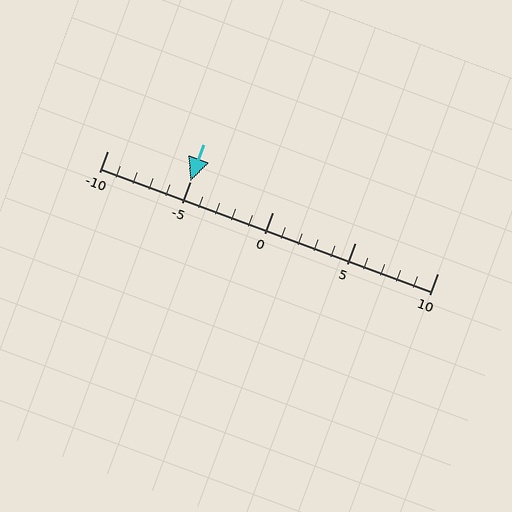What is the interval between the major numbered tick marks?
The major tick marks are spaced 5 units apart.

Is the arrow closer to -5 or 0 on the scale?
The arrow is closer to -5.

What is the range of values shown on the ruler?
The ruler shows values from -10 to 10.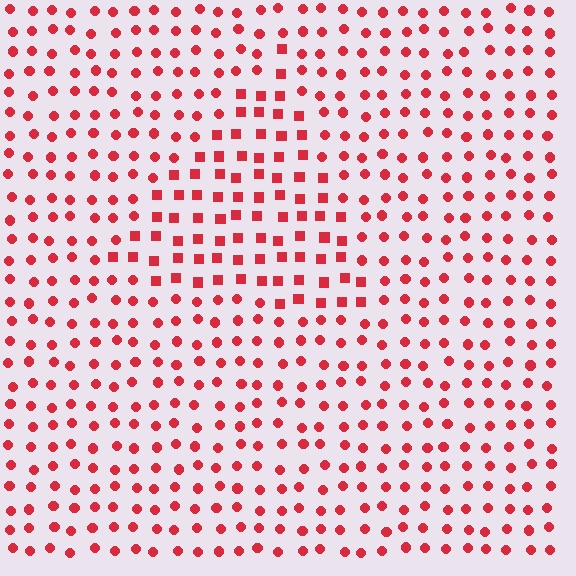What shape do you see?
I see a triangle.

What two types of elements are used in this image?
The image uses squares inside the triangle region and circles outside it.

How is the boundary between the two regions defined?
The boundary is defined by a change in element shape: squares inside vs. circles outside. All elements share the same color and spacing.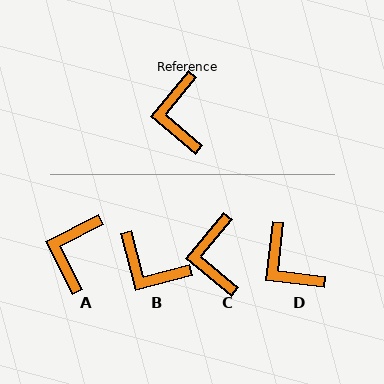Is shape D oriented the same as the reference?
No, it is off by about 33 degrees.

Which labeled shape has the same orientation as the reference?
C.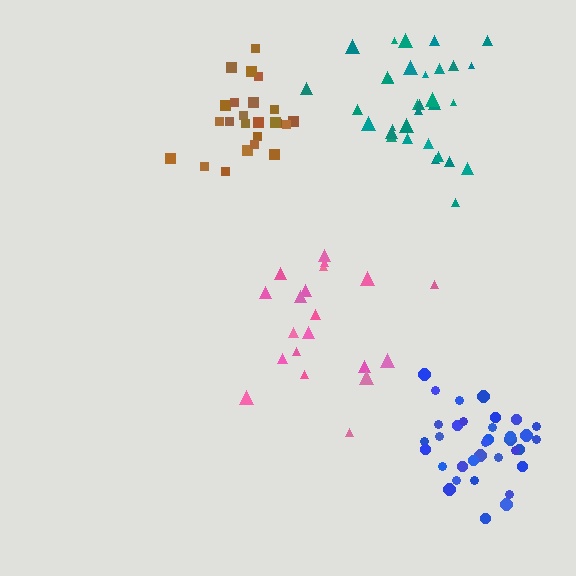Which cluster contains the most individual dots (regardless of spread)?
Blue (34).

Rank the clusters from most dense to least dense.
blue, teal, brown, pink.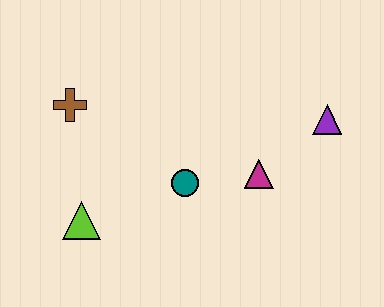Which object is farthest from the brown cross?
The purple triangle is farthest from the brown cross.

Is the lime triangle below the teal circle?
Yes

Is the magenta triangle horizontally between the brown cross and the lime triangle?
No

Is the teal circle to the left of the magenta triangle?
Yes